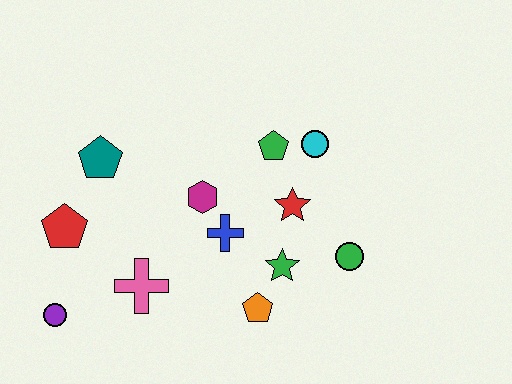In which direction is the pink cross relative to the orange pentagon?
The pink cross is to the left of the orange pentagon.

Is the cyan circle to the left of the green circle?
Yes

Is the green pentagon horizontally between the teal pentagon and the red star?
Yes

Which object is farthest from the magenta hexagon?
The purple circle is farthest from the magenta hexagon.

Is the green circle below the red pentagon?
Yes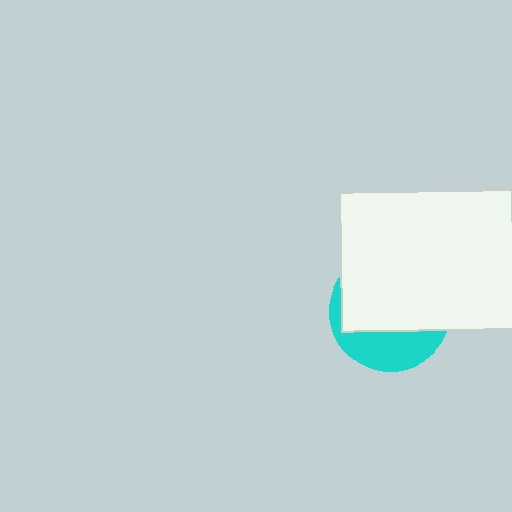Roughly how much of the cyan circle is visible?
A small part of it is visible (roughly 33%).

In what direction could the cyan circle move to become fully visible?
The cyan circle could move down. That would shift it out from behind the white rectangle entirely.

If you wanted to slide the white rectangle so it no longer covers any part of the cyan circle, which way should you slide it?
Slide it up — that is the most direct way to separate the two shapes.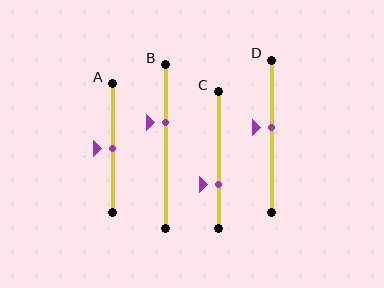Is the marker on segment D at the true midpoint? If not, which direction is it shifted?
No, the marker on segment D is shifted upward by about 6% of the segment length.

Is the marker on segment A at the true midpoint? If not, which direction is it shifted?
Yes, the marker on segment A is at the true midpoint.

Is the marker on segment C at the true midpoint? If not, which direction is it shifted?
No, the marker on segment C is shifted downward by about 18% of the segment length.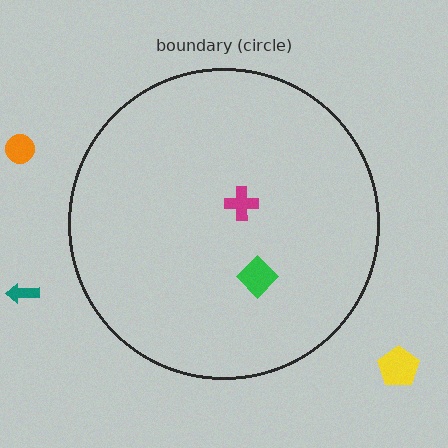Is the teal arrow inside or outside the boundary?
Outside.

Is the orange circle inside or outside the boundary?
Outside.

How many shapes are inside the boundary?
2 inside, 3 outside.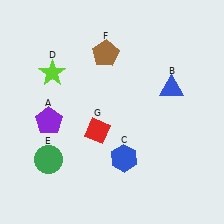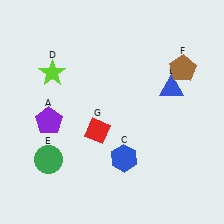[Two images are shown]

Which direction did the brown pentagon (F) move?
The brown pentagon (F) moved right.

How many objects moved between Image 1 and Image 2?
1 object moved between the two images.